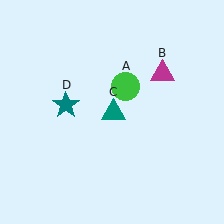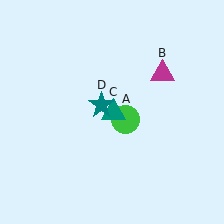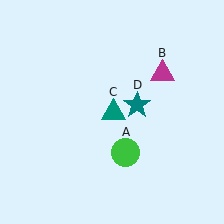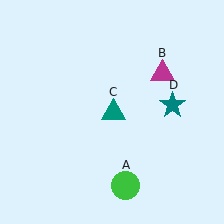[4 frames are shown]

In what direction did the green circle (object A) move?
The green circle (object A) moved down.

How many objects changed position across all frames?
2 objects changed position: green circle (object A), teal star (object D).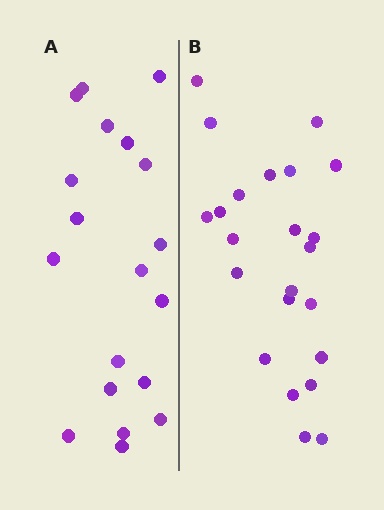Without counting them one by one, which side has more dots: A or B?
Region B (the right region) has more dots.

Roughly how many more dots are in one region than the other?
Region B has about 4 more dots than region A.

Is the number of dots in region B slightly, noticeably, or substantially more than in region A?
Region B has only slightly more — the two regions are fairly close. The ratio is roughly 1.2 to 1.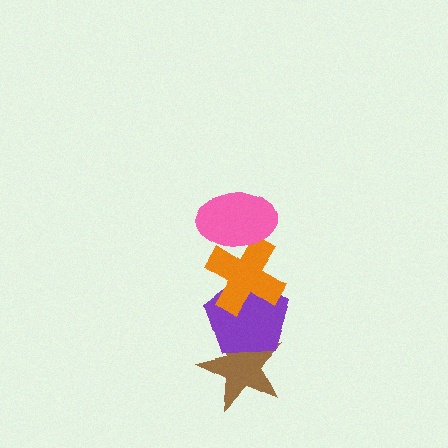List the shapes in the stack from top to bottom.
From top to bottom: the pink ellipse, the orange cross, the purple pentagon, the brown star.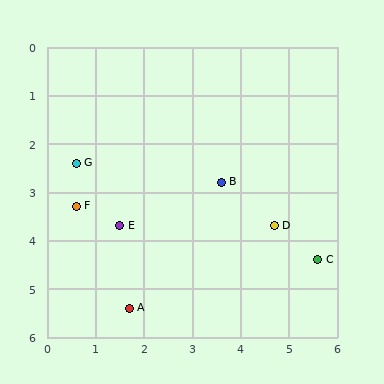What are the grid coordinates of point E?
Point E is at approximately (1.5, 3.7).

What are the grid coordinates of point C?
Point C is at approximately (5.6, 4.4).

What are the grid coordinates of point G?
Point G is at approximately (0.6, 2.4).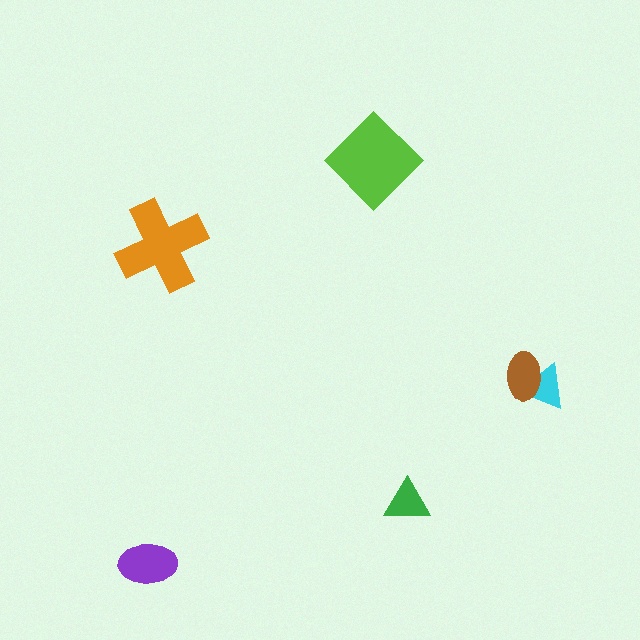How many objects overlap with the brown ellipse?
1 object overlaps with the brown ellipse.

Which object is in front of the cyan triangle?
The brown ellipse is in front of the cyan triangle.